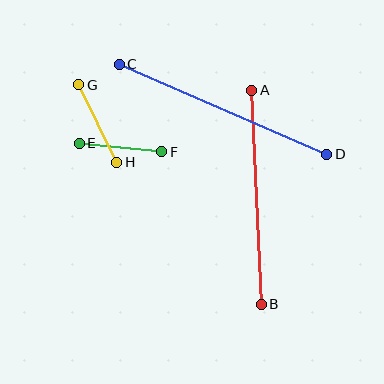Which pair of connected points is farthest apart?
Points C and D are farthest apart.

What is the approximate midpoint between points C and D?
The midpoint is at approximately (223, 109) pixels.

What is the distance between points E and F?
The distance is approximately 83 pixels.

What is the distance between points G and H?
The distance is approximately 87 pixels.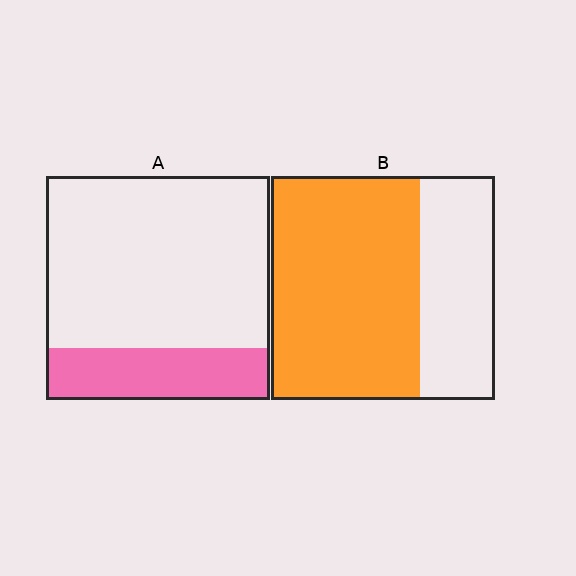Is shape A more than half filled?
No.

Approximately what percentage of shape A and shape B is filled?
A is approximately 25% and B is approximately 65%.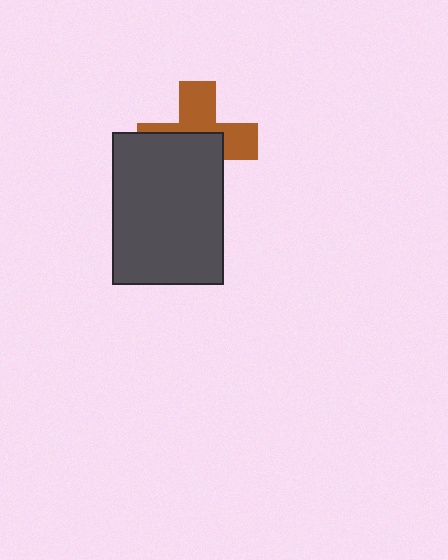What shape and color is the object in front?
The object in front is a dark gray rectangle.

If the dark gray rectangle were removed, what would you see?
You would see the complete brown cross.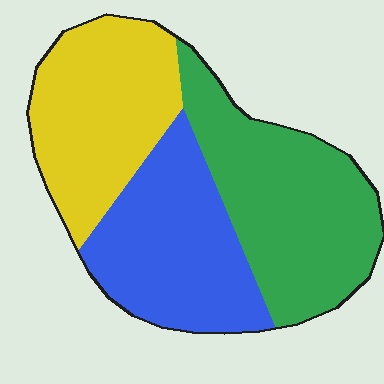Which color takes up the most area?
Green, at roughly 35%.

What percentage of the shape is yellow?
Yellow covers 31% of the shape.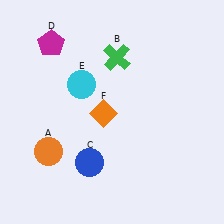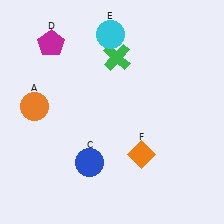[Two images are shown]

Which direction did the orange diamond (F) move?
The orange diamond (F) moved down.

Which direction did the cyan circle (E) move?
The cyan circle (E) moved up.